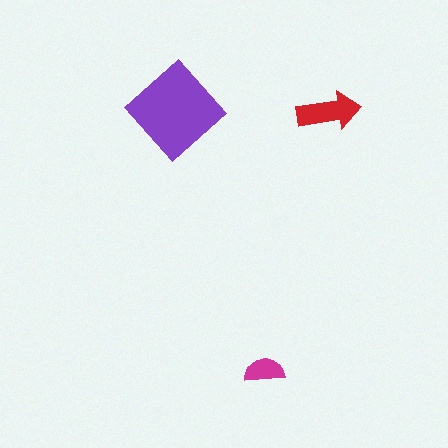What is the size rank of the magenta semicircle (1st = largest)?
3rd.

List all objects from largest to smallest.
The purple diamond, the red arrow, the magenta semicircle.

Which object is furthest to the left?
The purple diamond is leftmost.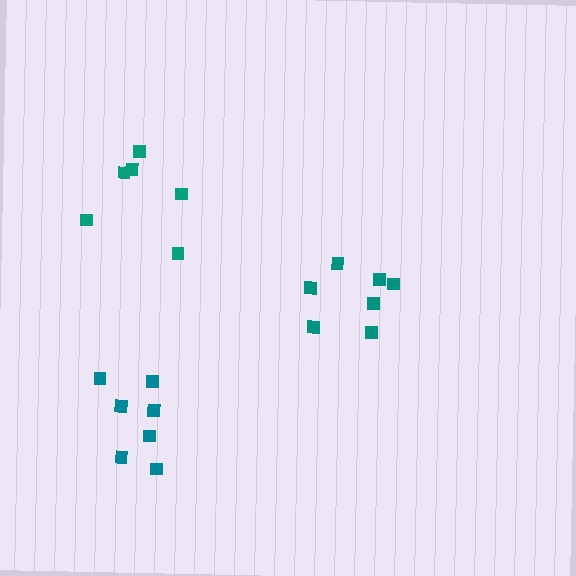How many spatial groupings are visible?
There are 3 spatial groupings.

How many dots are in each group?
Group 1: 6 dots, Group 2: 7 dots, Group 3: 7 dots (20 total).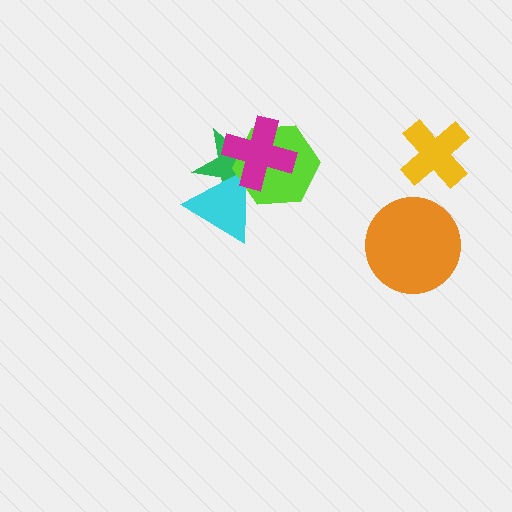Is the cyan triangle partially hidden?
Yes, it is partially covered by another shape.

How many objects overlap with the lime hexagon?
3 objects overlap with the lime hexagon.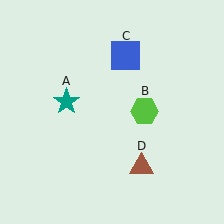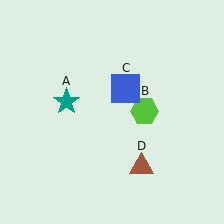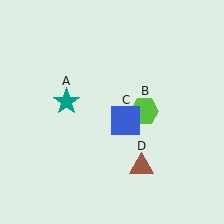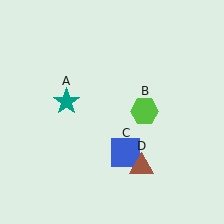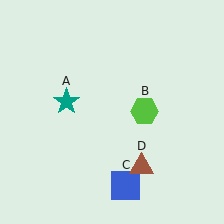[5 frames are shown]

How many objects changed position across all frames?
1 object changed position: blue square (object C).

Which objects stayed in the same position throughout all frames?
Teal star (object A) and lime hexagon (object B) and brown triangle (object D) remained stationary.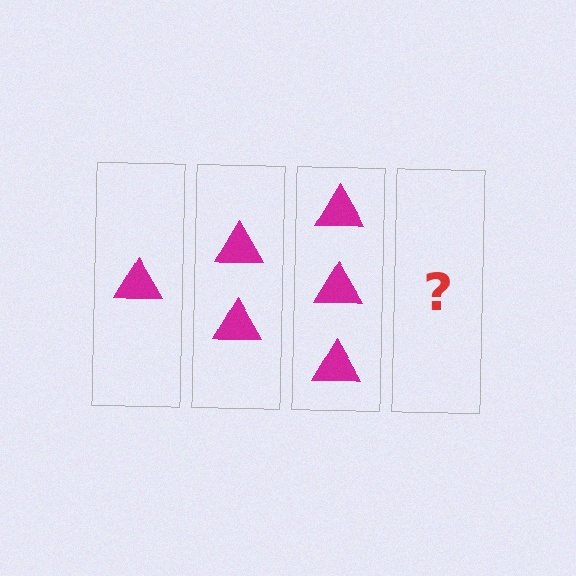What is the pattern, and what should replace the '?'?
The pattern is that each step adds one more triangle. The '?' should be 4 triangles.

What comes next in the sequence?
The next element should be 4 triangles.